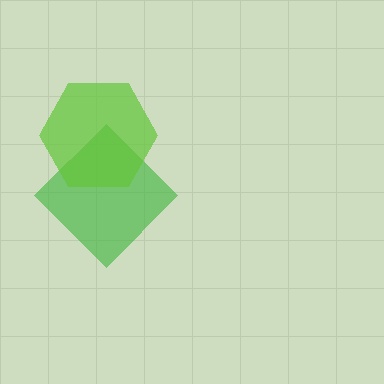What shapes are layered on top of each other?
The layered shapes are: a green diamond, a lime hexagon.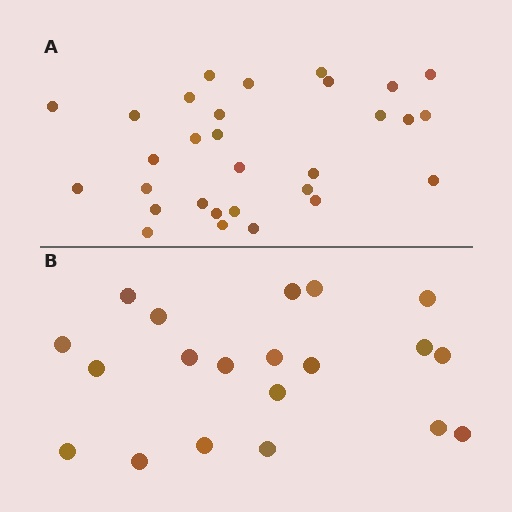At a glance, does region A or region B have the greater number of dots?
Region A (the top region) has more dots.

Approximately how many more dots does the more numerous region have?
Region A has roughly 10 or so more dots than region B.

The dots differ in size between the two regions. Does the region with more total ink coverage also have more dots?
No. Region B has more total ink coverage because its dots are larger, but region A actually contains more individual dots. Total area can be misleading — the number of items is what matters here.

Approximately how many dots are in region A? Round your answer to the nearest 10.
About 30 dots.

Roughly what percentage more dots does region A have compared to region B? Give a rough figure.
About 50% more.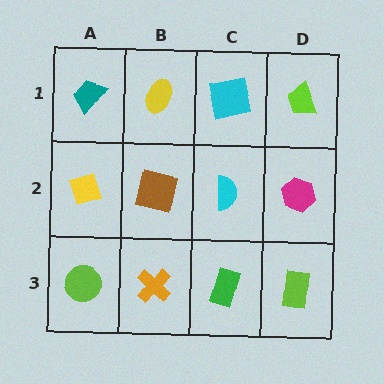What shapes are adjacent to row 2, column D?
A lime trapezoid (row 1, column D), a lime rectangle (row 3, column D), a cyan semicircle (row 2, column C).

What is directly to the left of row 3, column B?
A lime circle.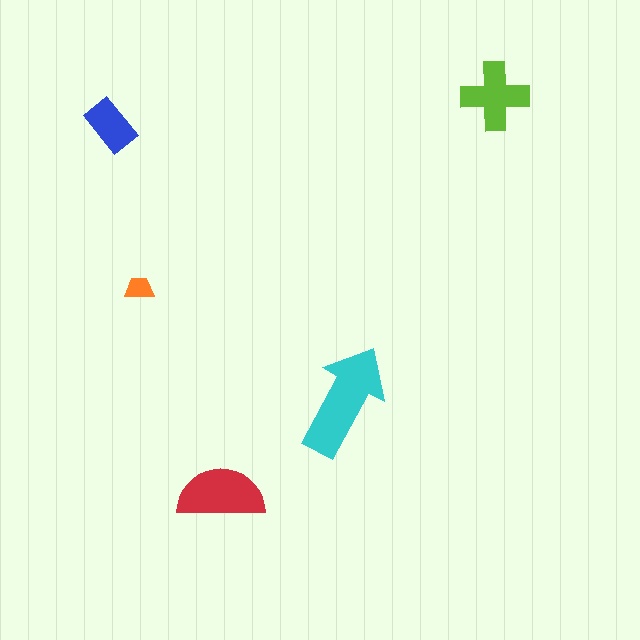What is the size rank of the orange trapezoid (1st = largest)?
5th.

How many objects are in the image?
There are 5 objects in the image.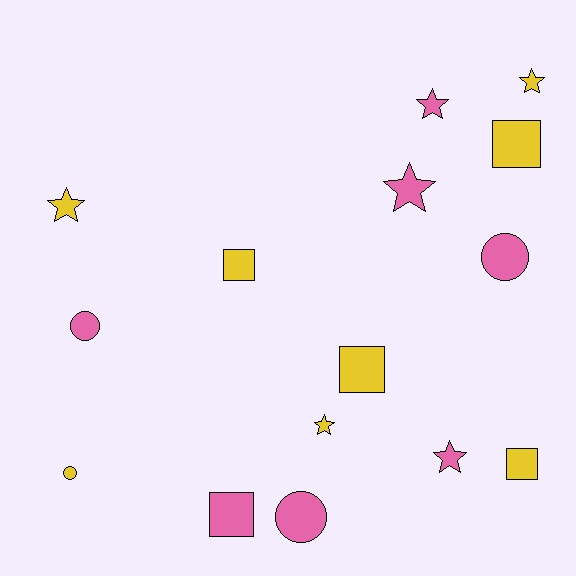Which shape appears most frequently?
Star, with 6 objects.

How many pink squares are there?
There is 1 pink square.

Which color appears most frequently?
Yellow, with 8 objects.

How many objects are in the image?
There are 15 objects.